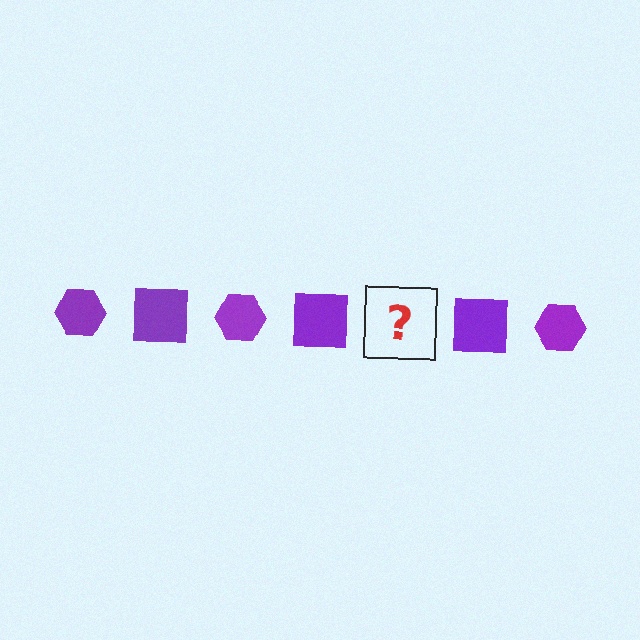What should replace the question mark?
The question mark should be replaced with a purple hexagon.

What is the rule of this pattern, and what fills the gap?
The rule is that the pattern cycles through hexagon, square shapes in purple. The gap should be filled with a purple hexagon.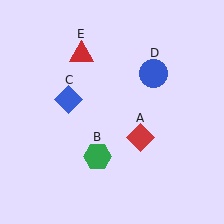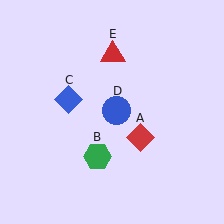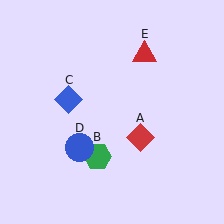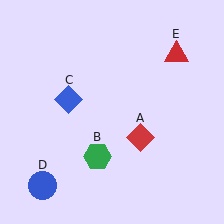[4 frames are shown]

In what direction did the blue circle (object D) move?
The blue circle (object D) moved down and to the left.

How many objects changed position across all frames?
2 objects changed position: blue circle (object D), red triangle (object E).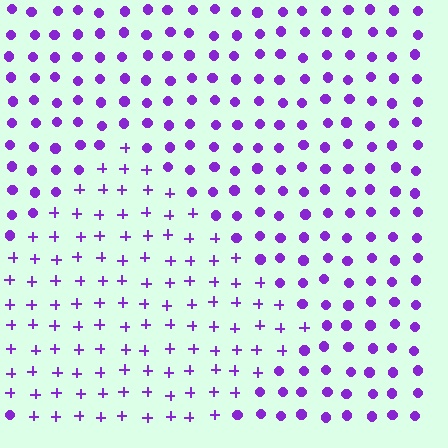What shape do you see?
I see a diamond.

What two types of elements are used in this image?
The image uses plus signs inside the diamond region and circles outside it.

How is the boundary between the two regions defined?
The boundary is defined by a change in element shape: plus signs inside vs. circles outside. All elements share the same color and spacing.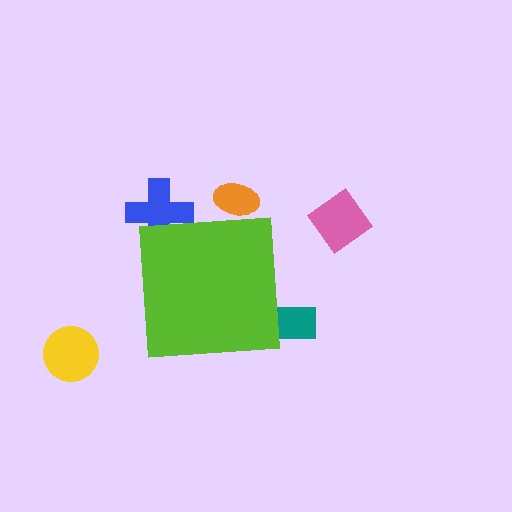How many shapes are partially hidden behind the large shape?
3 shapes are partially hidden.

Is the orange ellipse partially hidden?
Yes, the orange ellipse is partially hidden behind the lime square.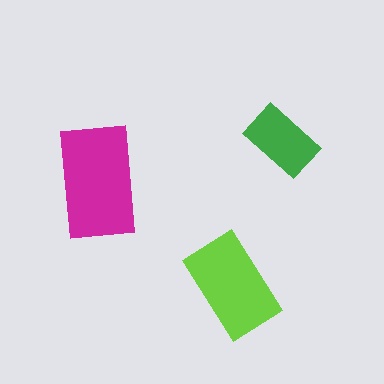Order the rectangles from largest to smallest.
the magenta one, the lime one, the green one.